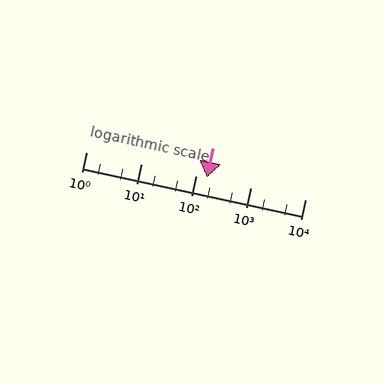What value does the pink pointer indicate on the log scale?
The pointer indicates approximately 160.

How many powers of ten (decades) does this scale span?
The scale spans 4 decades, from 1 to 10000.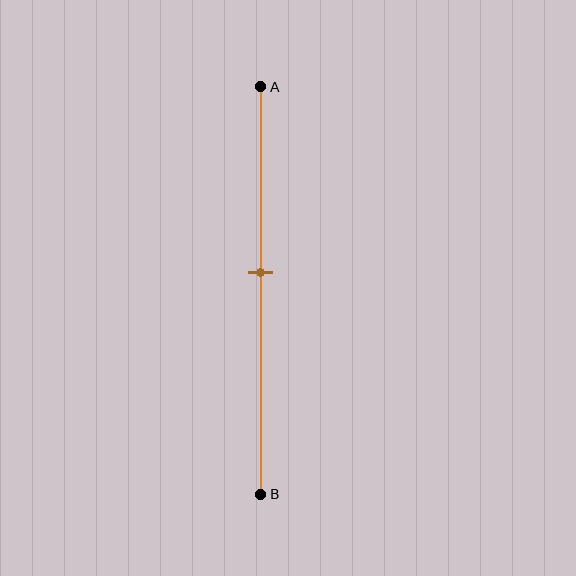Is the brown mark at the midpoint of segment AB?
No, the mark is at about 45% from A, not at the 50% midpoint.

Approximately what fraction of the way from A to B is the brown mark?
The brown mark is approximately 45% of the way from A to B.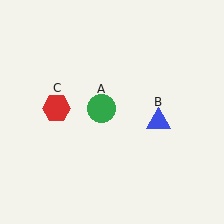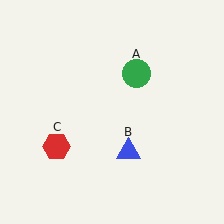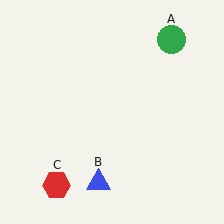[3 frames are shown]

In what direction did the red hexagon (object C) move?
The red hexagon (object C) moved down.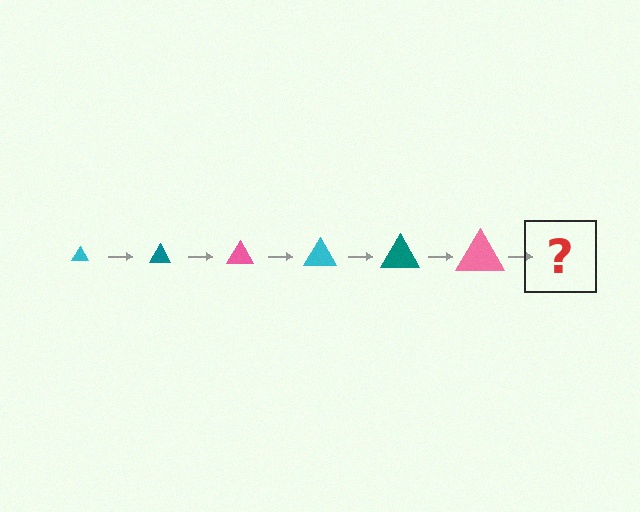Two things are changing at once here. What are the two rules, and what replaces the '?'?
The two rules are that the triangle grows larger each step and the color cycles through cyan, teal, and pink. The '?' should be a cyan triangle, larger than the previous one.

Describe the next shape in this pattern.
It should be a cyan triangle, larger than the previous one.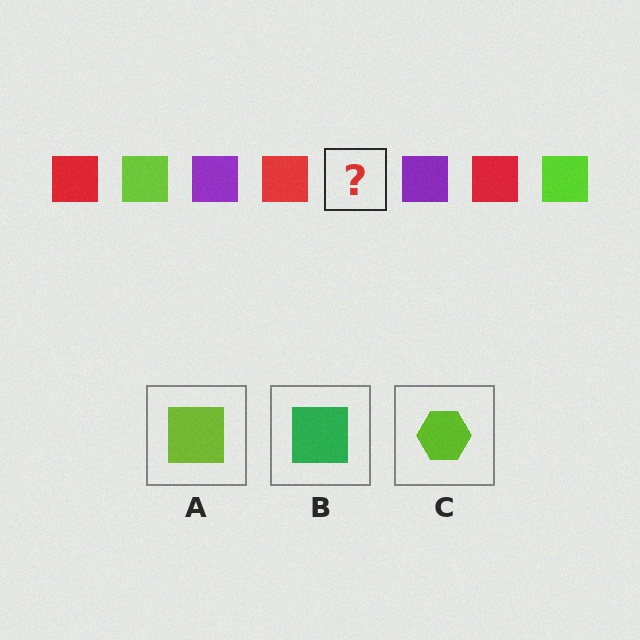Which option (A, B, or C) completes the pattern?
A.